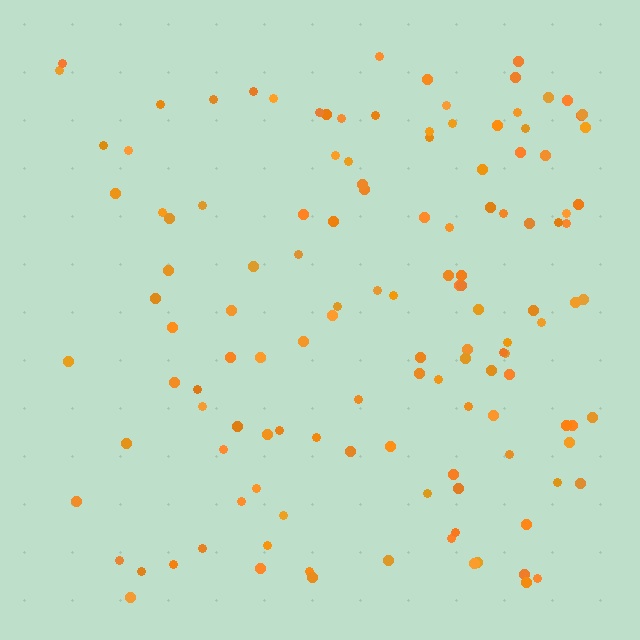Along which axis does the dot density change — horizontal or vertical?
Horizontal.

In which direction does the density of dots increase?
From left to right, with the right side densest.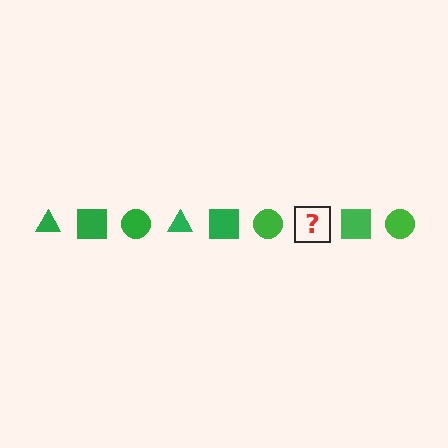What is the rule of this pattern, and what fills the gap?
The rule is that the pattern cycles through triangle, square, circle shapes in green. The gap should be filled with a green triangle.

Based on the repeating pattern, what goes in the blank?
The blank should be a green triangle.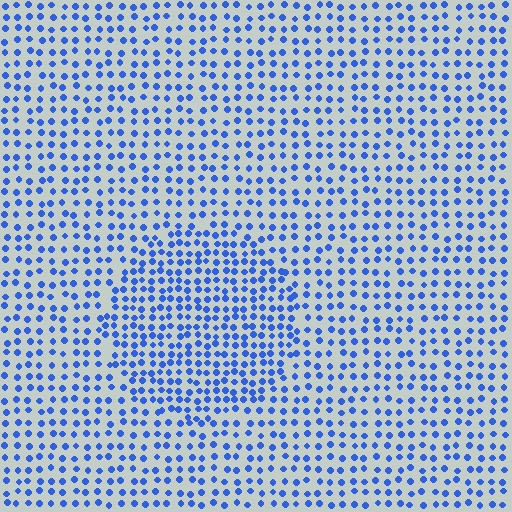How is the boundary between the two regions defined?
The boundary is defined by a change in element density (approximately 1.6x ratio). All elements are the same color, size, and shape.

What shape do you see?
I see a circle.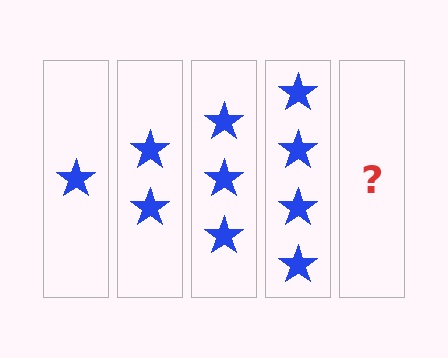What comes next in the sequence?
The next element should be 5 stars.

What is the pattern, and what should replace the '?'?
The pattern is that each step adds one more star. The '?' should be 5 stars.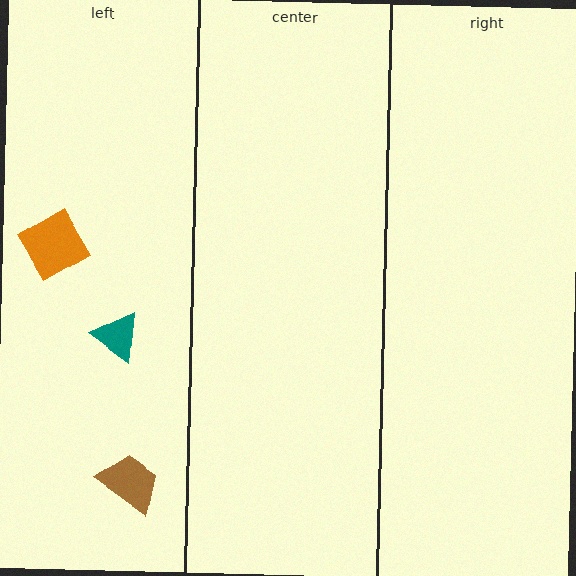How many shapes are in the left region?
3.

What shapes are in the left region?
The orange diamond, the brown trapezoid, the teal triangle.